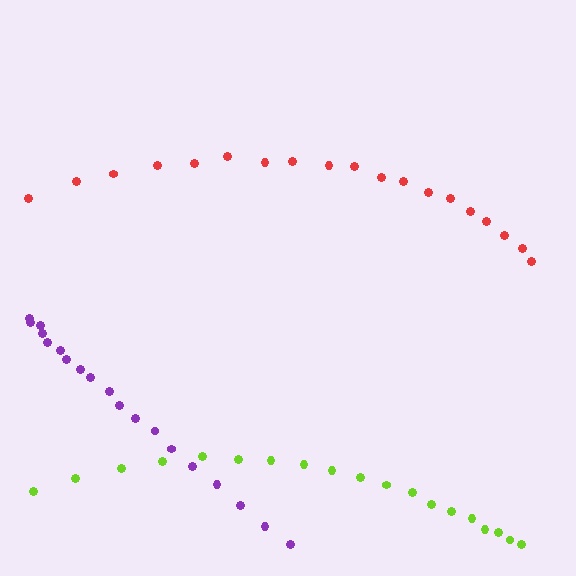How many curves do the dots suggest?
There are 3 distinct paths.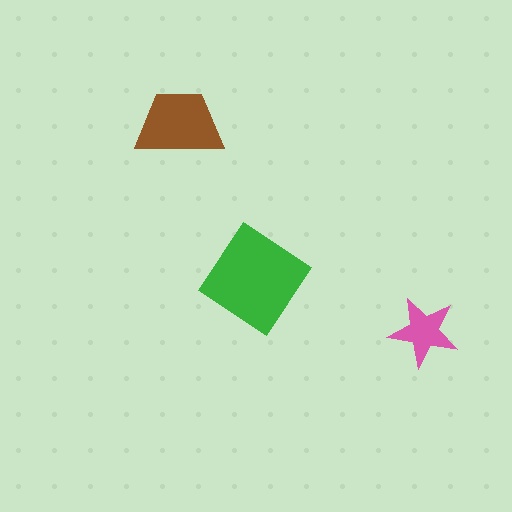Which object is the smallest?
The pink star.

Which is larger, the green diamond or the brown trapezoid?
The green diamond.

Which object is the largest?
The green diamond.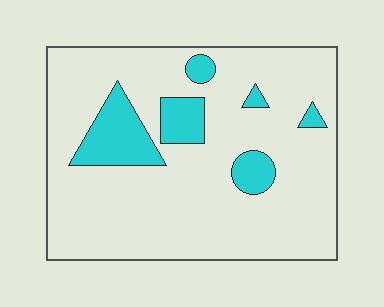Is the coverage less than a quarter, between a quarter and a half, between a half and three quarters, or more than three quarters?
Less than a quarter.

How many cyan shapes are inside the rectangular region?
6.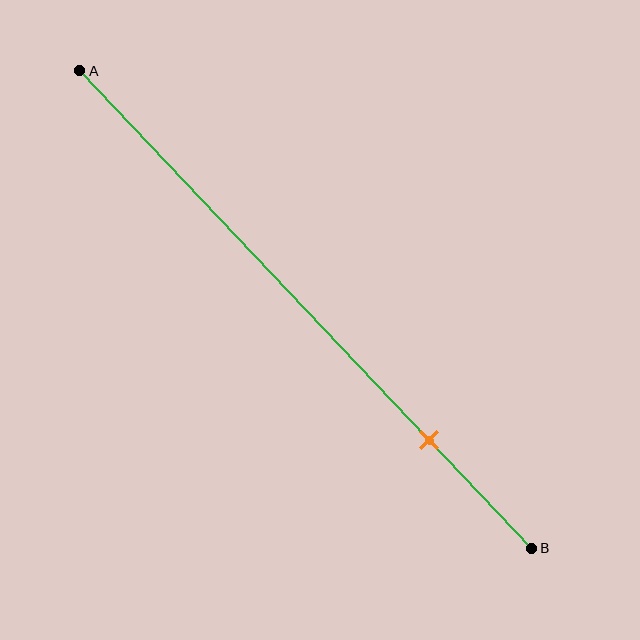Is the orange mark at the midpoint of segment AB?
No, the mark is at about 75% from A, not at the 50% midpoint.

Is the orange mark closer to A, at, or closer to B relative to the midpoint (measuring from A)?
The orange mark is closer to point B than the midpoint of segment AB.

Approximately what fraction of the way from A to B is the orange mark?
The orange mark is approximately 75% of the way from A to B.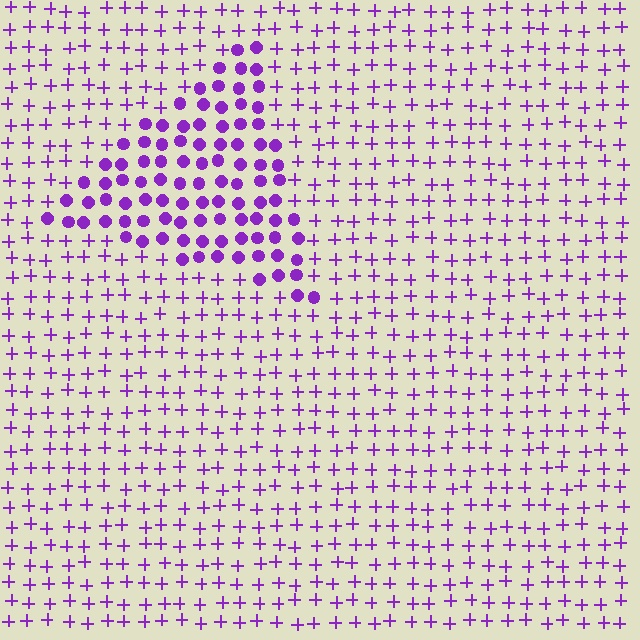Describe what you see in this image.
The image is filled with small purple elements arranged in a uniform grid. A triangle-shaped region contains circles, while the surrounding area contains plus signs. The boundary is defined purely by the change in element shape.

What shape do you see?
I see a triangle.